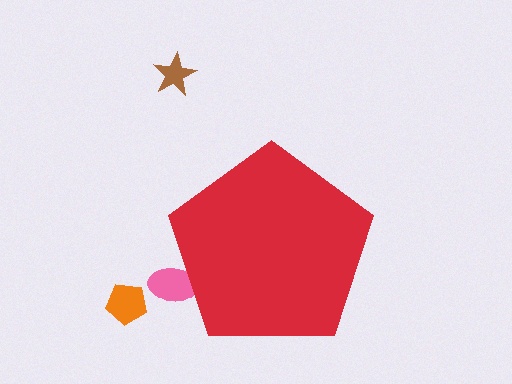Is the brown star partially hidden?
No, the brown star is fully visible.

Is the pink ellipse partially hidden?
Yes, the pink ellipse is partially hidden behind the red pentagon.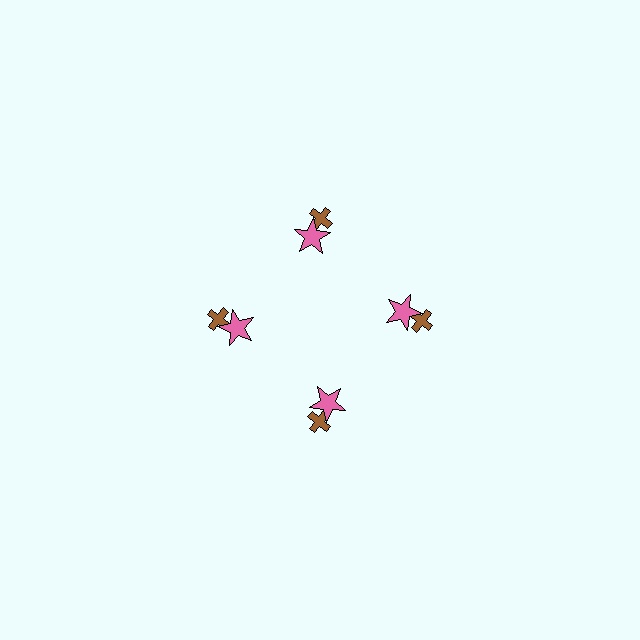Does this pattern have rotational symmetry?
Yes, this pattern has 4-fold rotational symmetry. It looks the same after rotating 90 degrees around the center.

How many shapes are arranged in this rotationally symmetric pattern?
There are 8 shapes, arranged in 4 groups of 2.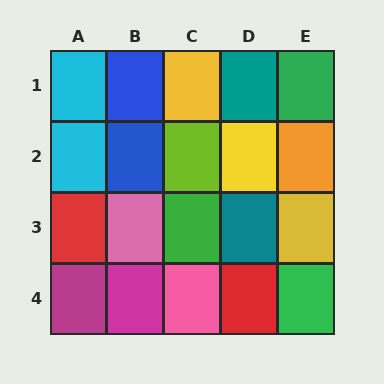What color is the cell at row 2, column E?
Orange.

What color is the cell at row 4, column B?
Magenta.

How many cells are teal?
2 cells are teal.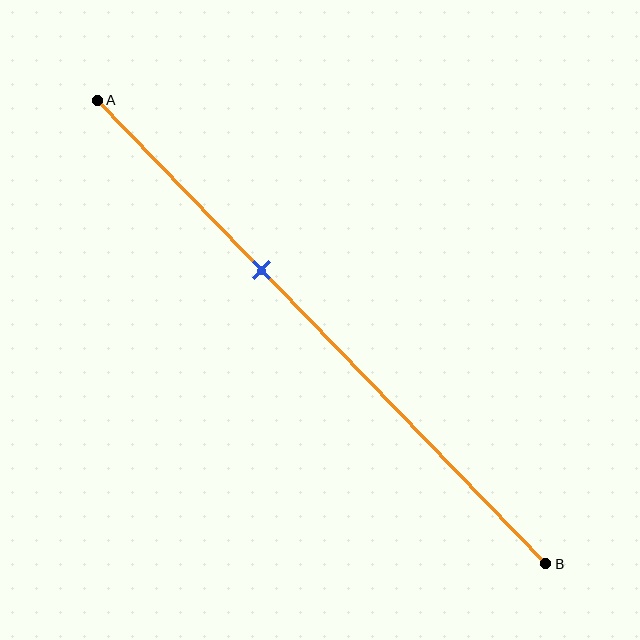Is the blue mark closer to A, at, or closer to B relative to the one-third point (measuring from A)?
The blue mark is closer to point B than the one-third point of segment AB.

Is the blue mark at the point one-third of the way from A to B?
No, the mark is at about 35% from A, not at the 33% one-third point.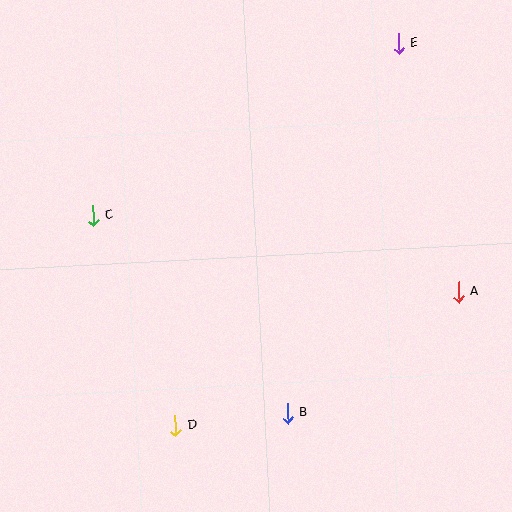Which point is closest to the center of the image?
Point B at (288, 413) is closest to the center.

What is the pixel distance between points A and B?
The distance between A and B is 209 pixels.